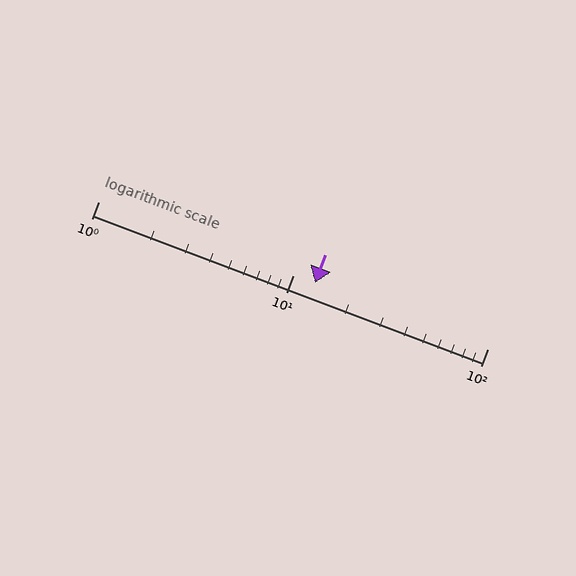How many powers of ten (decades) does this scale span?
The scale spans 2 decades, from 1 to 100.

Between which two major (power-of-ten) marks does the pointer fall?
The pointer is between 10 and 100.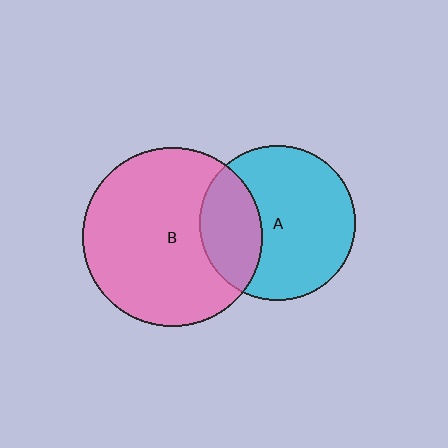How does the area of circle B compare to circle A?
Approximately 1.3 times.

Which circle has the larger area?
Circle B (pink).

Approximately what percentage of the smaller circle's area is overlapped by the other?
Approximately 30%.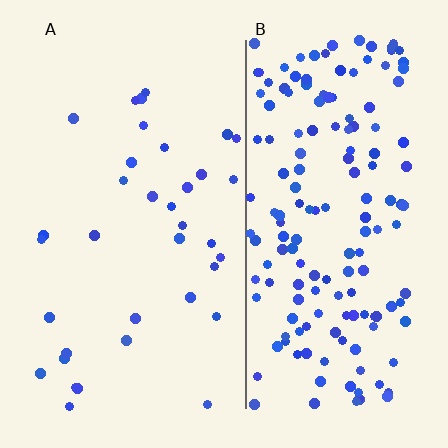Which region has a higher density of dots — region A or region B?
B (the right).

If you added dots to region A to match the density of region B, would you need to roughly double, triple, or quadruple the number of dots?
Approximately quadruple.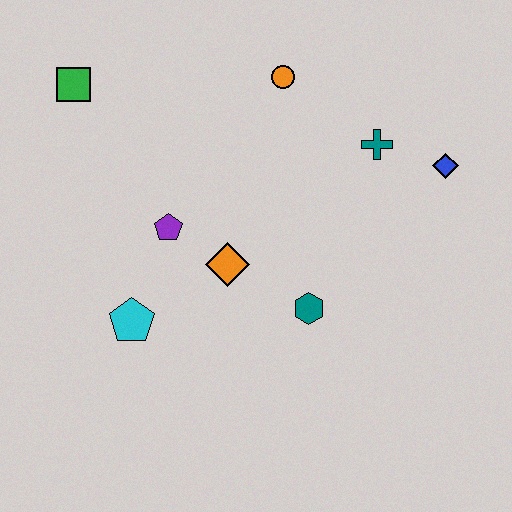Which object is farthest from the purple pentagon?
The blue diamond is farthest from the purple pentagon.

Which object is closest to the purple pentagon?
The orange diamond is closest to the purple pentagon.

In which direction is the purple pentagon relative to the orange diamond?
The purple pentagon is to the left of the orange diamond.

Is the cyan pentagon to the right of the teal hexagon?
No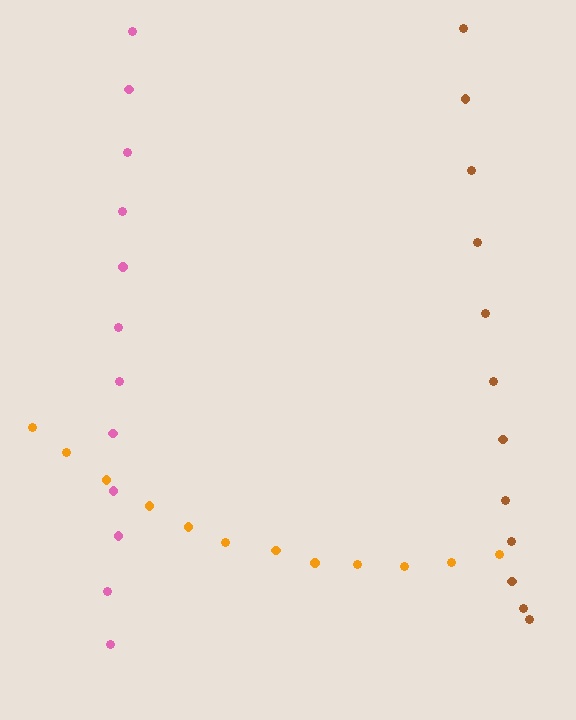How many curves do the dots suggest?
There are 3 distinct paths.